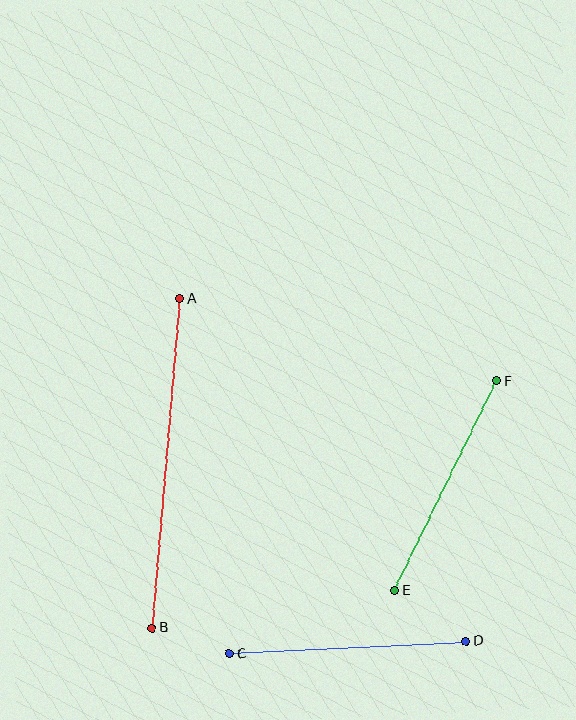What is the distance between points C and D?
The distance is approximately 237 pixels.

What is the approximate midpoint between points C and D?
The midpoint is at approximately (348, 647) pixels.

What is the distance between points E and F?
The distance is approximately 233 pixels.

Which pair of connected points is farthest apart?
Points A and B are farthest apart.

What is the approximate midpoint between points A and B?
The midpoint is at approximately (166, 463) pixels.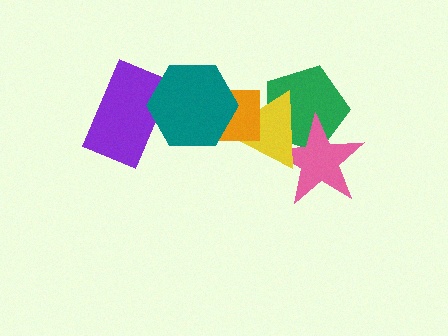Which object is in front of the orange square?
The teal hexagon is in front of the orange square.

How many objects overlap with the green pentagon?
2 objects overlap with the green pentagon.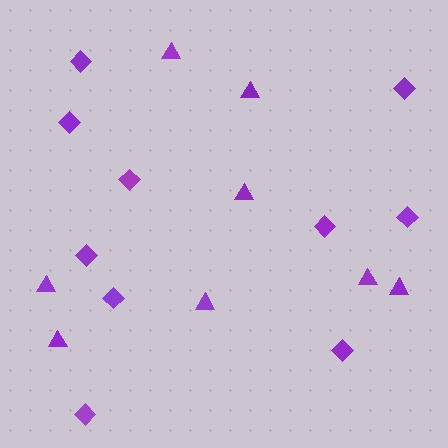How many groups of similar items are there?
There are 2 groups: one group of triangles (8) and one group of diamonds (10).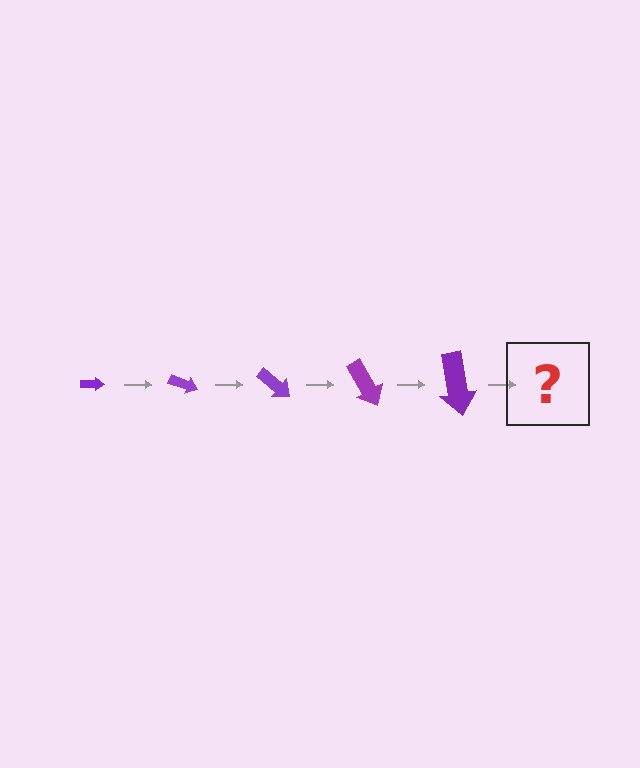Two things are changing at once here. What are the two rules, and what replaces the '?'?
The two rules are that the arrow grows larger each step and it rotates 20 degrees each step. The '?' should be an arrow, larger than the previous one and rotated 100 degrees from the start.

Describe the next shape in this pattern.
It should be an arrow, larger than the previous one and rotated 100 degrees from the start.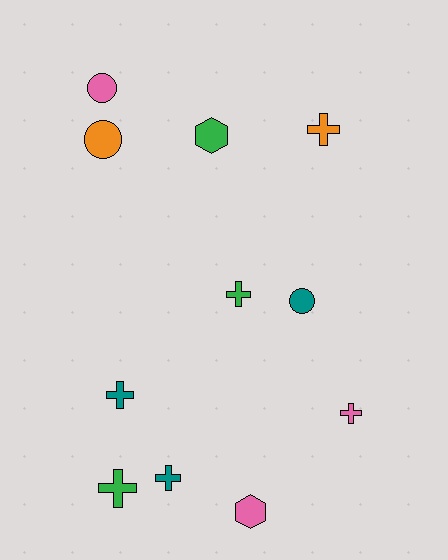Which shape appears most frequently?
Cross, with 6 objects.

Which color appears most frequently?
Teal, with 3 objects.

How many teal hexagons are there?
There are no teal hexagons.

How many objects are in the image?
There are 11 objects.